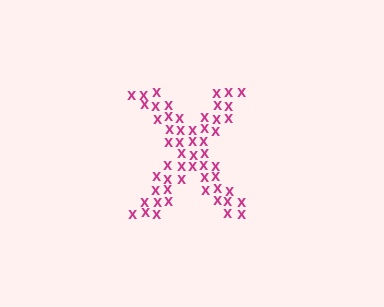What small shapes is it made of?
It is made of small letter X's.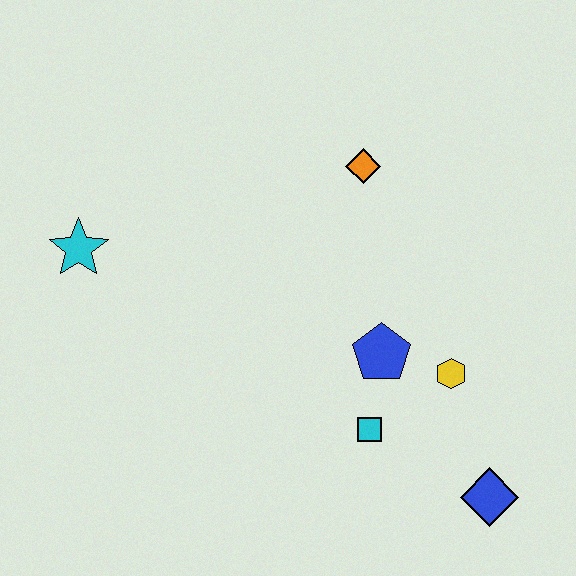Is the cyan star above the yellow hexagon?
Yes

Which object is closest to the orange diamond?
The blue pentagon is closest to the orange diamond.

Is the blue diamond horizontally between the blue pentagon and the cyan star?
No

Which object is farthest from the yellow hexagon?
The cyan star is farthest from the yellow hexagon.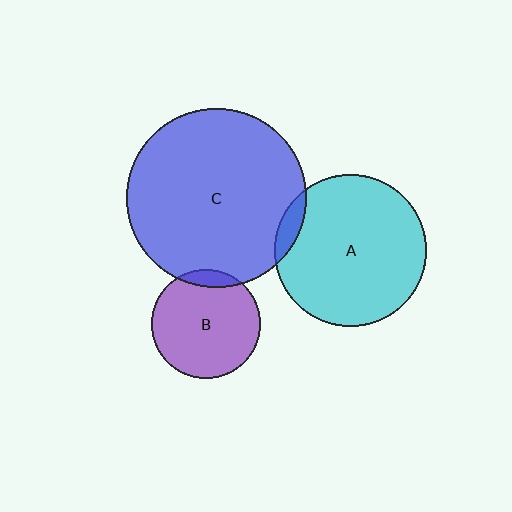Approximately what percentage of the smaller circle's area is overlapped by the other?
Approximately 5%.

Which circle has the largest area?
Circle C (blue).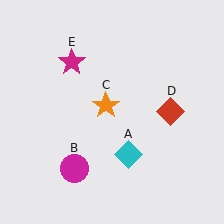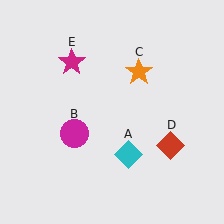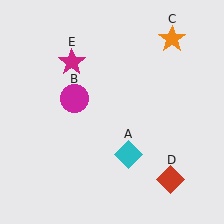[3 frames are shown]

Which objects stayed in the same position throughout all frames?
Cyan diamond (object A) and magenta star (object E) remained stationary.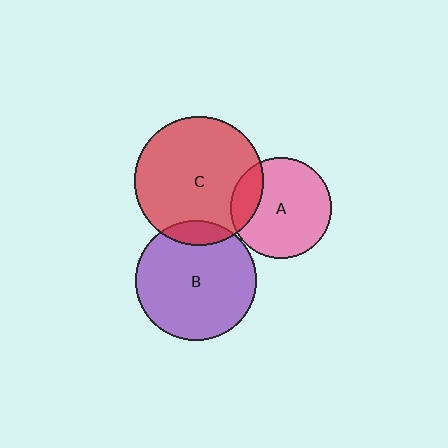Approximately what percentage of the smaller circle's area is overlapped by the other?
Approximately 20%.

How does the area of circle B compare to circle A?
Approximately 1.4 times.